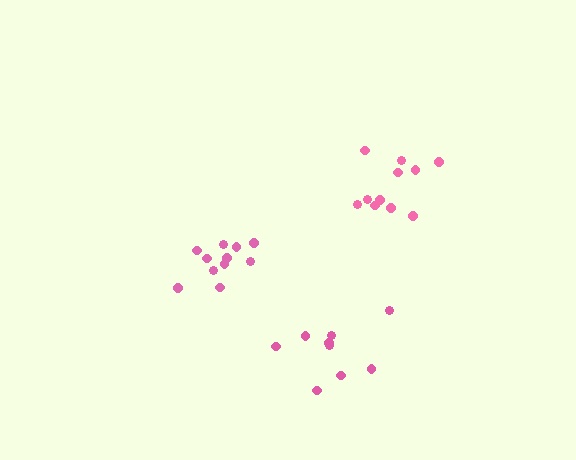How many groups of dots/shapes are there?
There are 3 groups.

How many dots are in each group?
Group 1: 11 dots, Group 2: 11 dots, Group 3: 9 dots (31 total).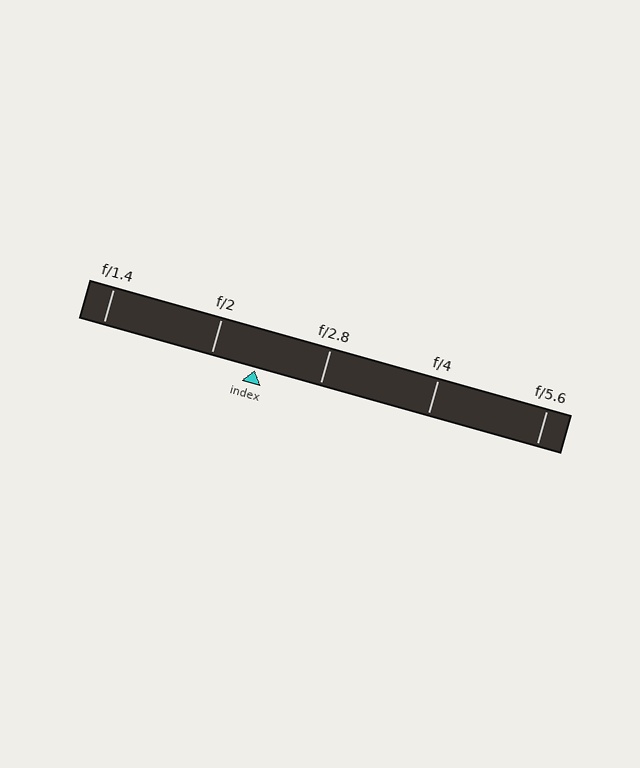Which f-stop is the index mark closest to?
The index mark is closest to f/2.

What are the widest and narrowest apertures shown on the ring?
The widest aperture shown is f/1.4 and the narrowest is f/5.6.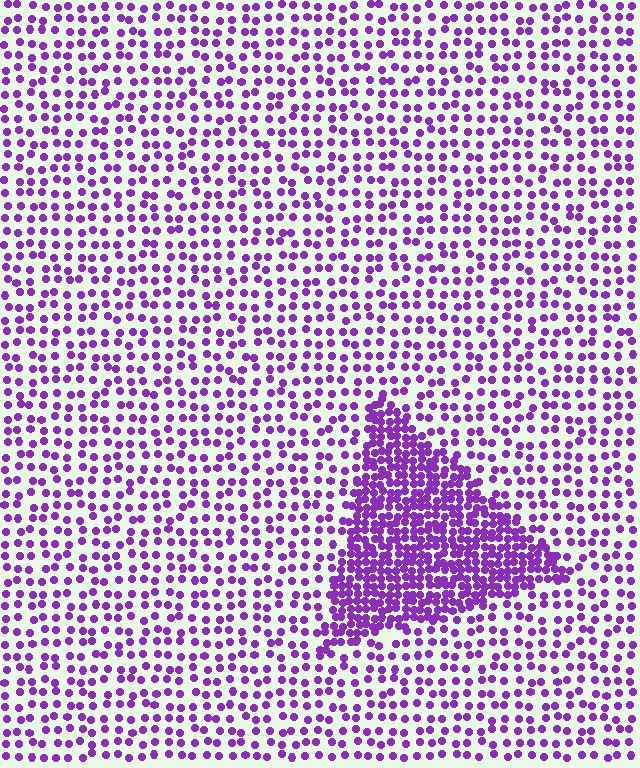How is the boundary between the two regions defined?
The boundary is defined by a change in element density (approximately 2.5x ratio). All elements are the same color, size, and shape.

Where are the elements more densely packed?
The elements are more densely packed inside the triangle boundary.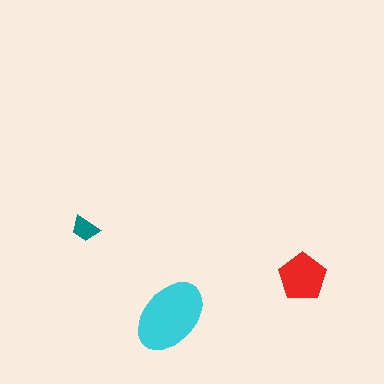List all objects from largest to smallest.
The cyan ellipse, the red pentagon, the teal trapezoid.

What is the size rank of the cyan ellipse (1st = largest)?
1st.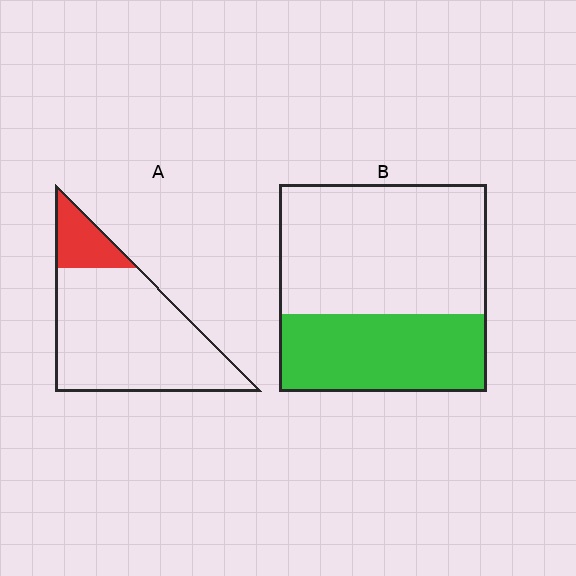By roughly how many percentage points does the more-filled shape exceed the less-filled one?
By roughly 20 percentage points (B over A).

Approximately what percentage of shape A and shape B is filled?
A is approximately 15% and B is approximately 40%.